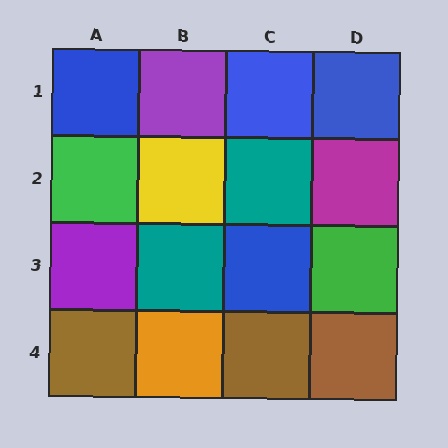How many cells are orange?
1 cell is orange.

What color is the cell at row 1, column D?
Blue.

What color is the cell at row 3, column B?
Teal.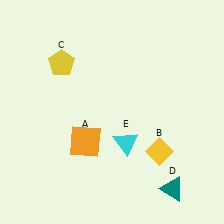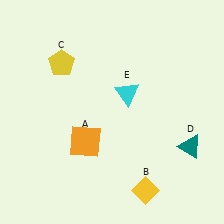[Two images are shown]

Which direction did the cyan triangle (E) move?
The cyan triangle (E) moved up.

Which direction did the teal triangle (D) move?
The teal triangle (D) moved up.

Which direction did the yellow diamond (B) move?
The yellow diamond (B) moved down.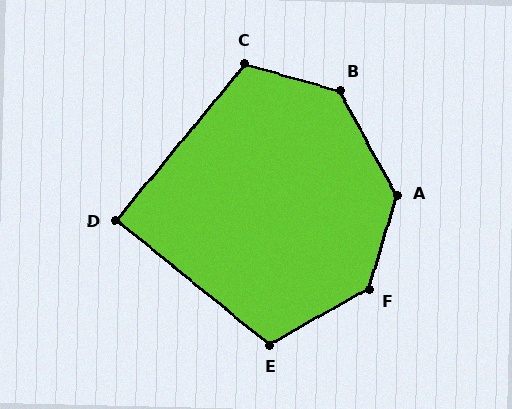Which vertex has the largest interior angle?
F, at approximately 136 degrees.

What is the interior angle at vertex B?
Approximately 135 degrees (obtuse).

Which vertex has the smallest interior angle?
D, at approximately 90 degrees.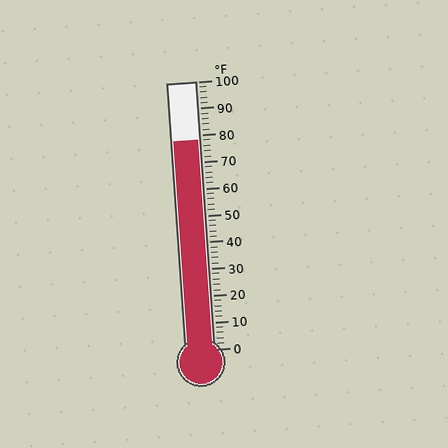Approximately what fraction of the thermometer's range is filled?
The thermometer is filled to approximately 80% of its range.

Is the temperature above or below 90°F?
The temperature is below 90°F.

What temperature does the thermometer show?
The thermometer shows approximately 78°F.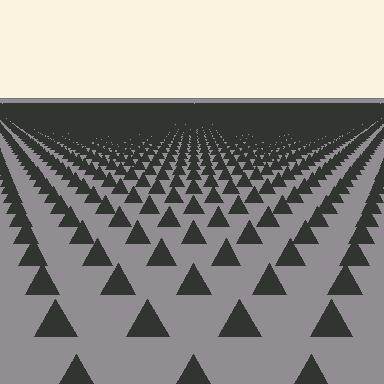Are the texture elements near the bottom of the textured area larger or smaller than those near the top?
Larger. Near the bottom, elements are closer to the viewer and appear at a bigger on-screen size.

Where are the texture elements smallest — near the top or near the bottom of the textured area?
Near the top.